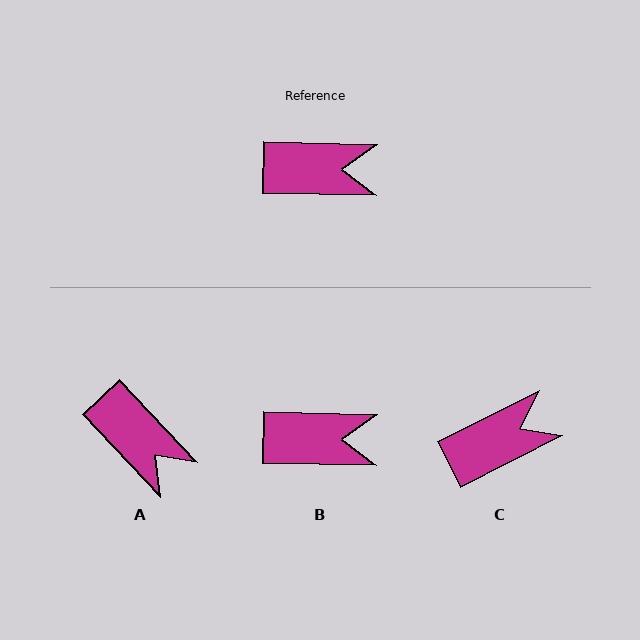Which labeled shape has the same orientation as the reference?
B.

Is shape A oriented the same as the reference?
No, it is off by about 46 degrees.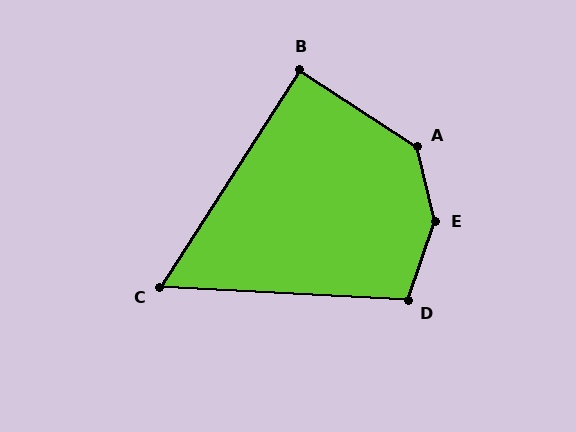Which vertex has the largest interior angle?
E, at approximately 148 degrees.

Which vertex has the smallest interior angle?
C, at approximately 60 degrees.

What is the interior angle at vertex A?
Approximately 136 degrees (obtuse).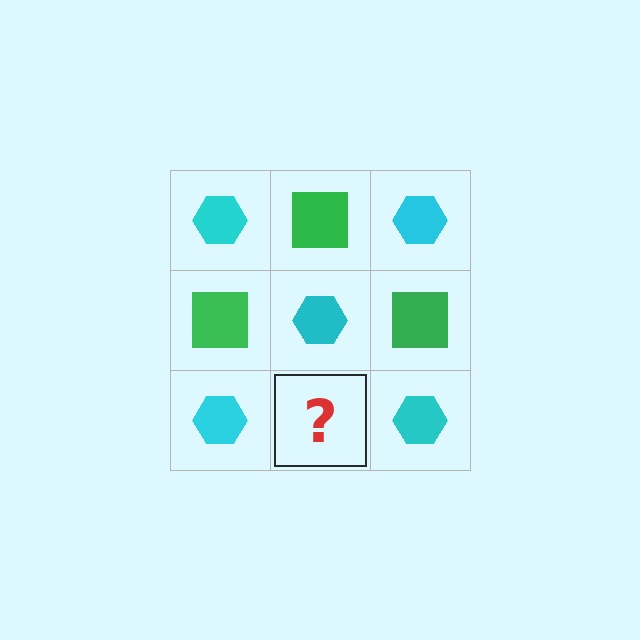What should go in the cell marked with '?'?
The missing cell should contain a green square.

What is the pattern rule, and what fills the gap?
The rule is that it alternates cyan hexagon and green square in a checkerboard pattern. The gap should be filled with a green square.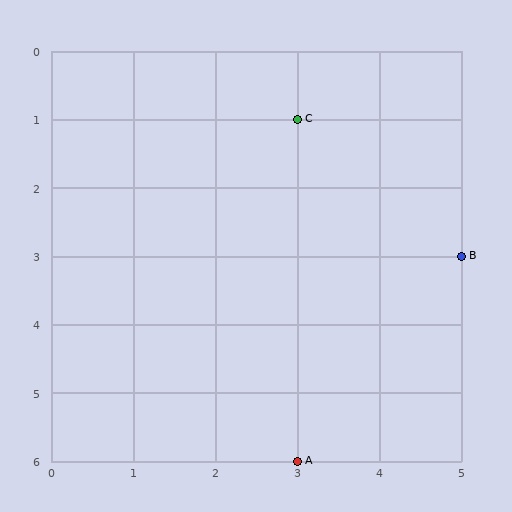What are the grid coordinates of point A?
Point A is at grid coordinates (3, 6).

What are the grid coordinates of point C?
Point C is at grid coordinates (3, 1).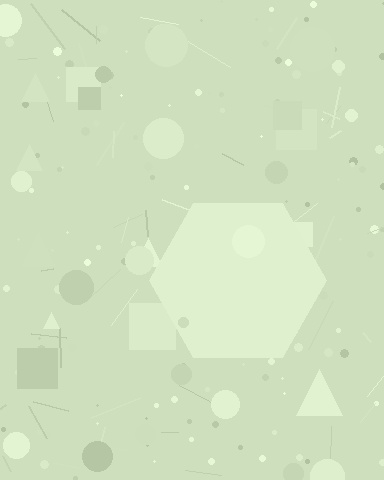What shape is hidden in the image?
A hexagon is hidden in the image.